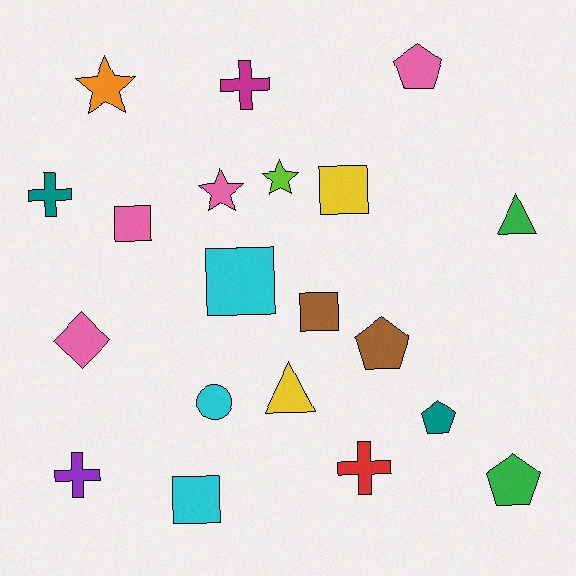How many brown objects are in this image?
There are 2 brown objects.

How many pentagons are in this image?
There are 4 pentagons.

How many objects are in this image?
There are 20 objects.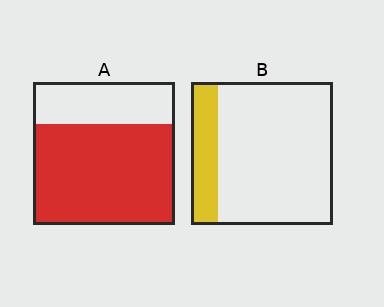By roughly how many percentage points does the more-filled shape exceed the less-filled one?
By roughly 50 percentage points (A over B).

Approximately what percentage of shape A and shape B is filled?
A is approximately 70% and B is approximately 20%.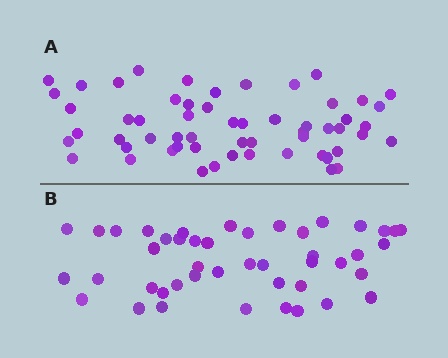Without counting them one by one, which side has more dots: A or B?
Region A (the top region) has more dots.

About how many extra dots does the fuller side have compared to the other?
Region A has roughly 12 or so more dots than region B.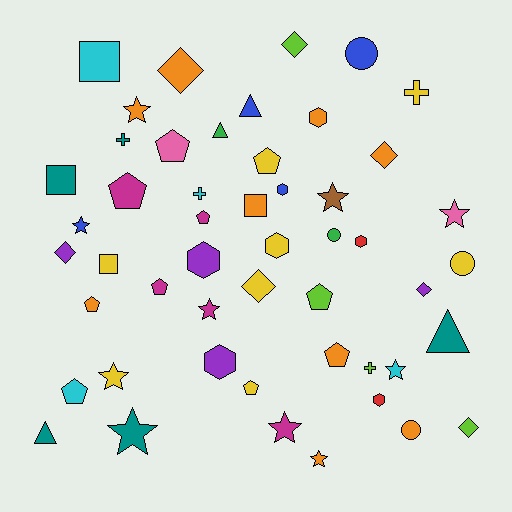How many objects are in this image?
There are 50 objects.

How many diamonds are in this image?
There are 7 diamonds.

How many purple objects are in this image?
There are 4 purple objects.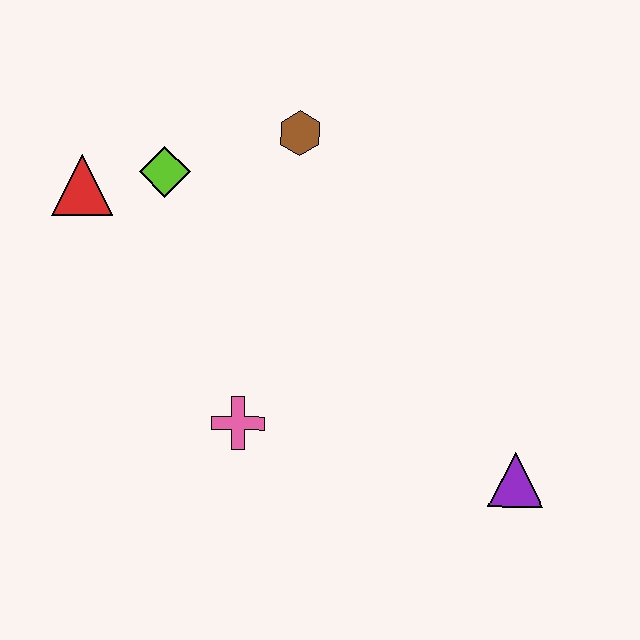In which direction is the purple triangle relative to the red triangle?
The purple triangle is to the right of the red triangle.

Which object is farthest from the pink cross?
The brown hexagon is farthest from the pink cross.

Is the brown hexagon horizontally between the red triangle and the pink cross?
No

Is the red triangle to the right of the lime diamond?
No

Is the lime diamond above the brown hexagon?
No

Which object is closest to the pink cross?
The lime diamond is closest to the pink cross.